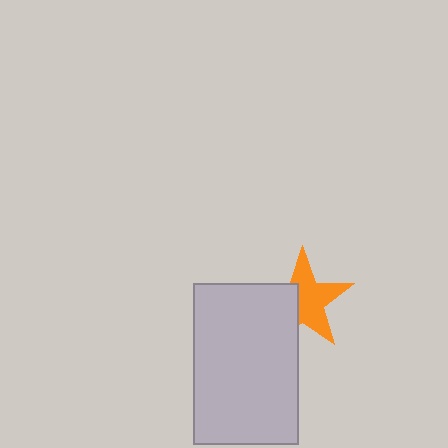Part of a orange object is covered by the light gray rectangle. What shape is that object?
It is a star.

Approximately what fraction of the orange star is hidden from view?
Roughly 39% of the orange star is hidden behind the light gray rectangle.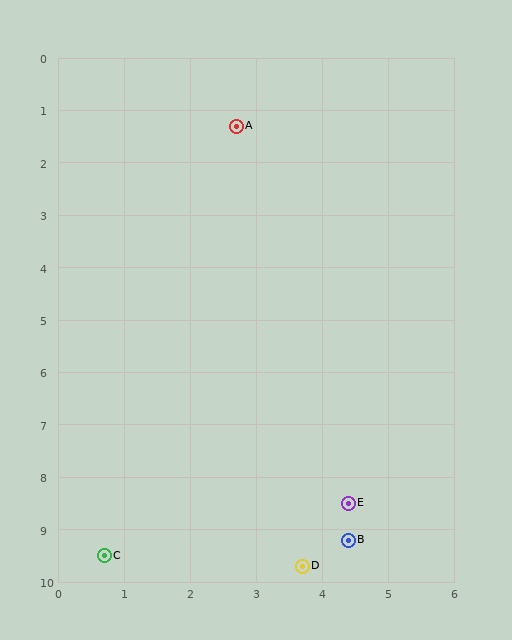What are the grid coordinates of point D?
Point D is at approximately (3.7, 9.7).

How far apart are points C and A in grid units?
Points C and A are about 8.4 grid units apart.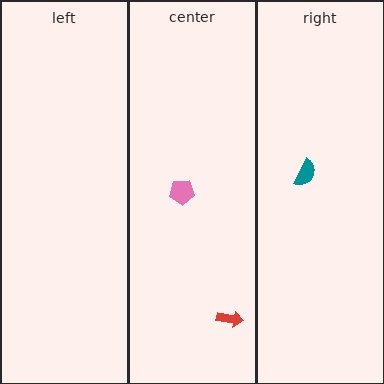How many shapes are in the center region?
2.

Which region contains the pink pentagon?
The center region.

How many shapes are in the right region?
1.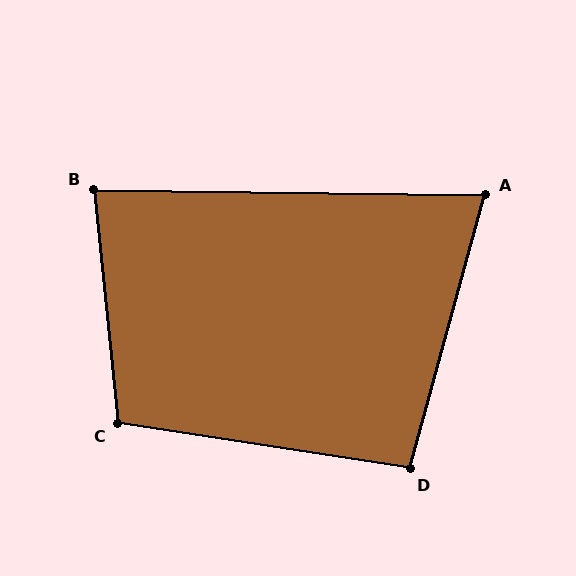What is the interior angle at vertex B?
Approximately 83 degrees (acute).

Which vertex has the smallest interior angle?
A, at approximately 76 degrees.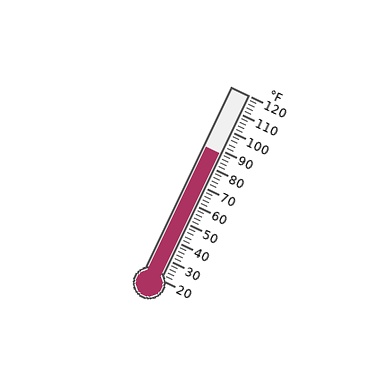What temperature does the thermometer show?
The thermometer shows approximately 88°F.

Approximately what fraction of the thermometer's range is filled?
The thermometer is filled to approximately 70% of its range.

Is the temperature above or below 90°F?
The temperature is below 90°F.